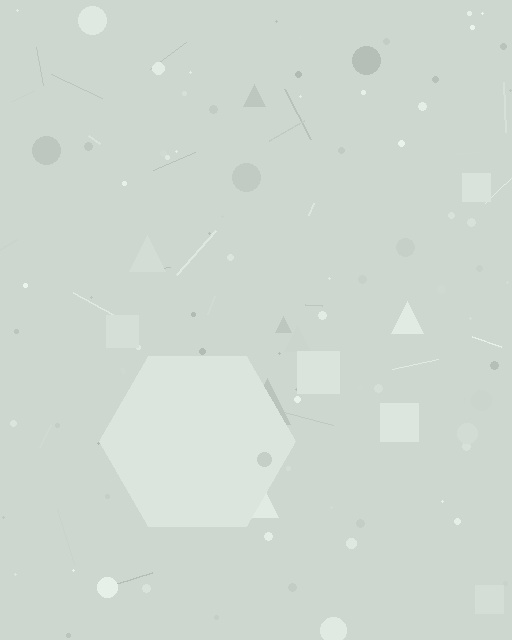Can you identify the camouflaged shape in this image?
The camouflaged shape is a hexagon.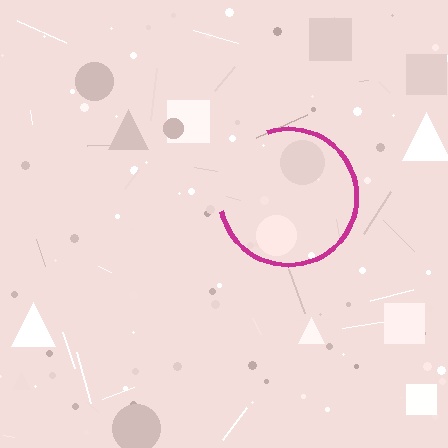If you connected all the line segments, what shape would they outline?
They would outline a circle.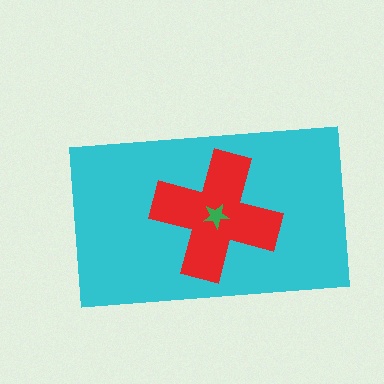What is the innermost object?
The green star.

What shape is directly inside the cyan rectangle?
The red cross.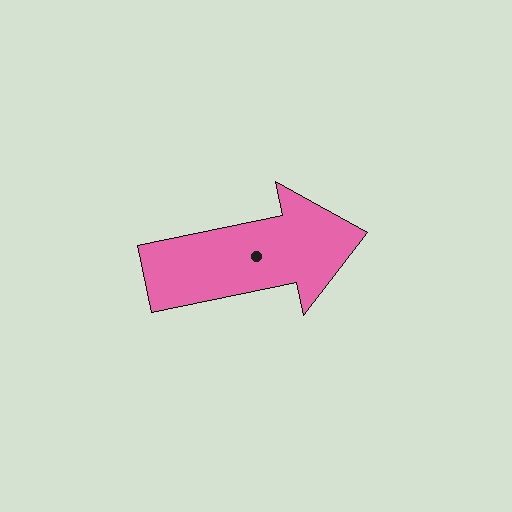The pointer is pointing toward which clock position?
Roughly 3 o'clock.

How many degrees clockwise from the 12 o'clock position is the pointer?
Approximately 78 degrees.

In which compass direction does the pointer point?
East.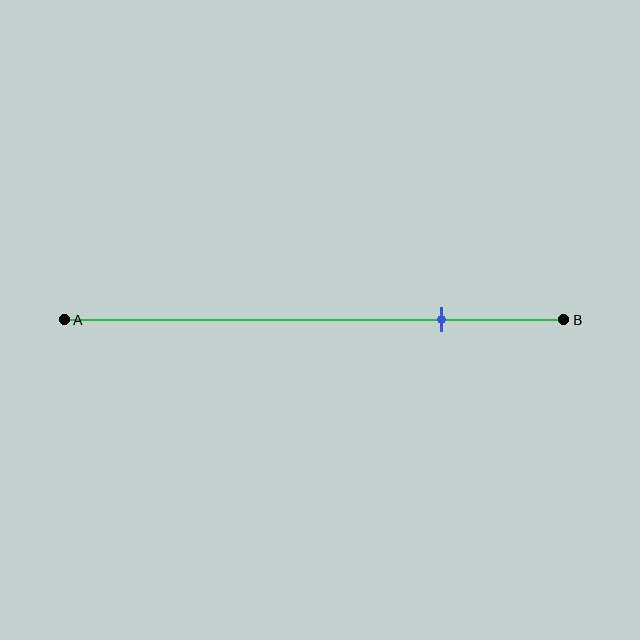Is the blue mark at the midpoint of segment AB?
No, the mark is at about 75% from A, not at the 50% midpoint.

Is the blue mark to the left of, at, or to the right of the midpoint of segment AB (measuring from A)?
The blue mark is to the right of the midpoint of segment AB.